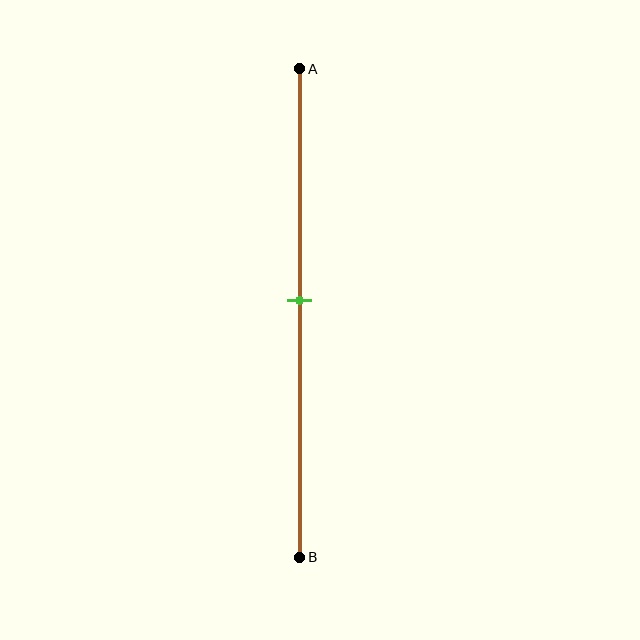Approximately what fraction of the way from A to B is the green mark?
The green mark is approximately 45% of the way from A to B.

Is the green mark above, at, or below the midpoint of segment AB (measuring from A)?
The green mark is approximately at the midpoint of segment AB.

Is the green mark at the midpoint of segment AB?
Yes, the mark is approximately at the midpoint.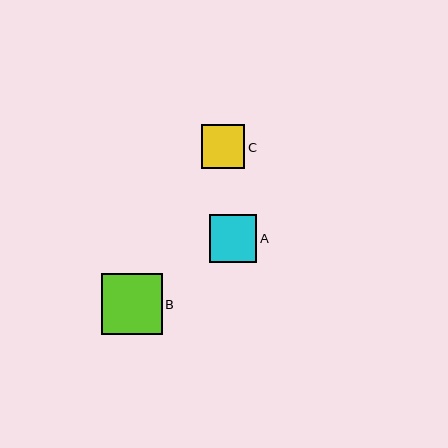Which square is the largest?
Square B is the largest with a size of approximately 61 pixels.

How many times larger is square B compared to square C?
Square B is approximately 1.4 times the size of square C.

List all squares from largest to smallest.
From largest to smallest: B, A, C.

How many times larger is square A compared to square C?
Square A is approximately 1.1 times the size of square C.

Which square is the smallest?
Square C is the smallest with a size of approximately 43 pixels.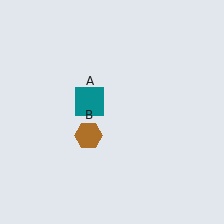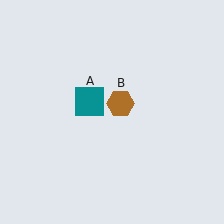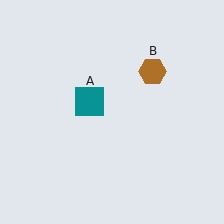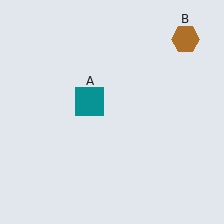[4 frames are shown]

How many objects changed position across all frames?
1 object changed position: brown hexagon (object B).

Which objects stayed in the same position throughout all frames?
Teal square (object A) remained stationary.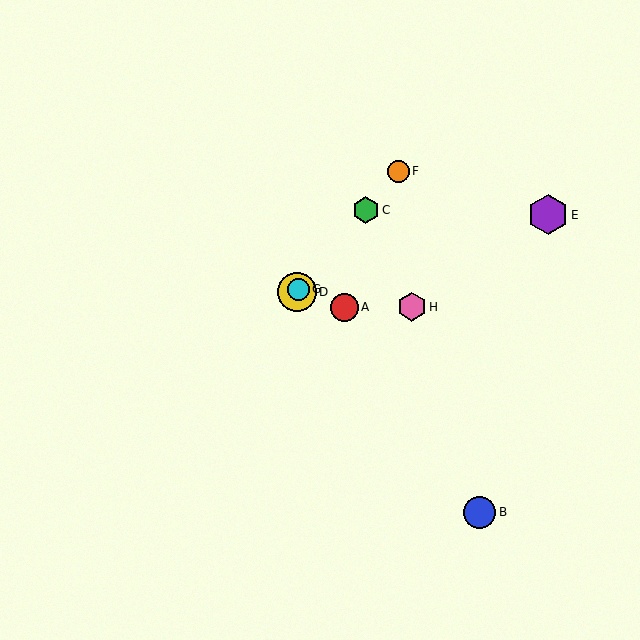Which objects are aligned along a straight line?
Objects C, D, F, G are aligned along a straight line.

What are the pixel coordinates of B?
Object B is at (480, 512).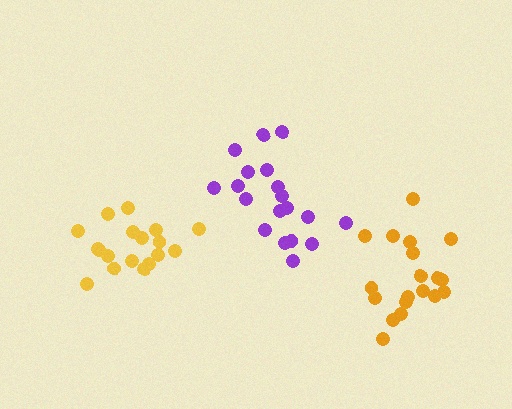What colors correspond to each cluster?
The clusters are colored: orange, purple, yellow.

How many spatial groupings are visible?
There are 3 spatial groupings.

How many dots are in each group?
Group 1: 19 dots, Group 2: 19 dots, Group 3: 18 dots (56 total).